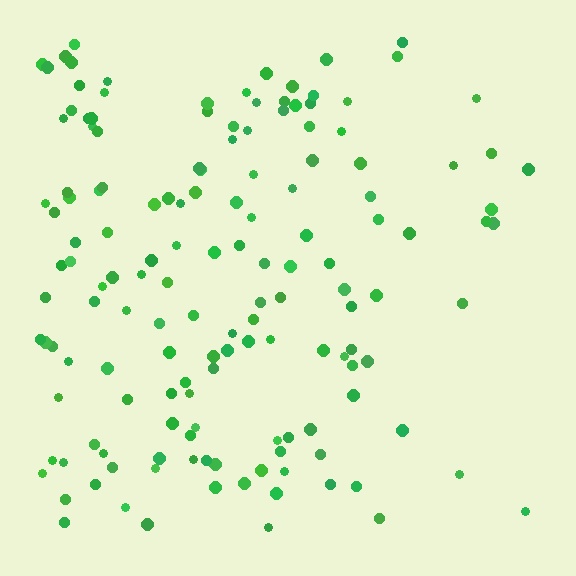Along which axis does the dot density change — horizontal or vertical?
Horizontal.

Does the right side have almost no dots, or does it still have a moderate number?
Still a moderate number, just noticeably fewer than the left.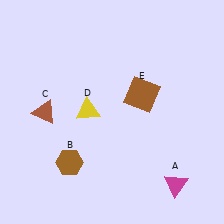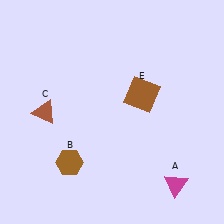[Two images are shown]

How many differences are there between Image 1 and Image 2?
There is 1 difference between the two images.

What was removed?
The yellow triangle (D) was removed in Image 2.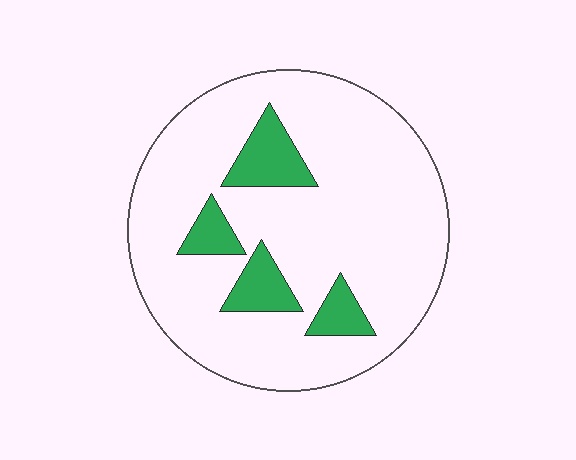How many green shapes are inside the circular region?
4.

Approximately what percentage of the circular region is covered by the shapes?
Approximately 15%.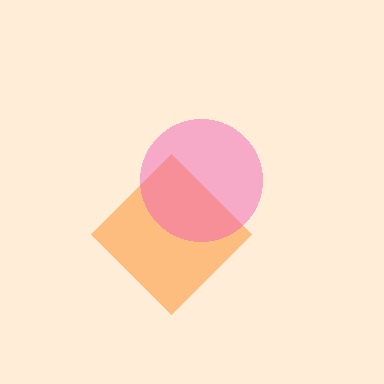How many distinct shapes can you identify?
There are 2 distinct shapes: an orange diamond, a pink circle.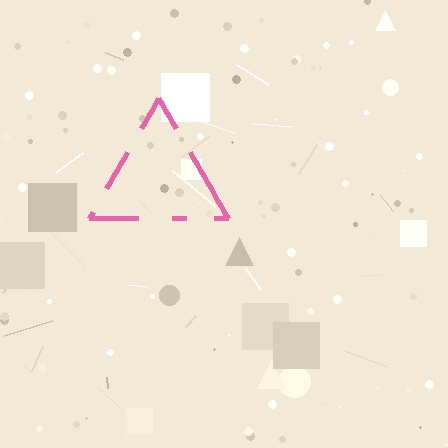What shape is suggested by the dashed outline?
The dashed outline suggests a triangle.